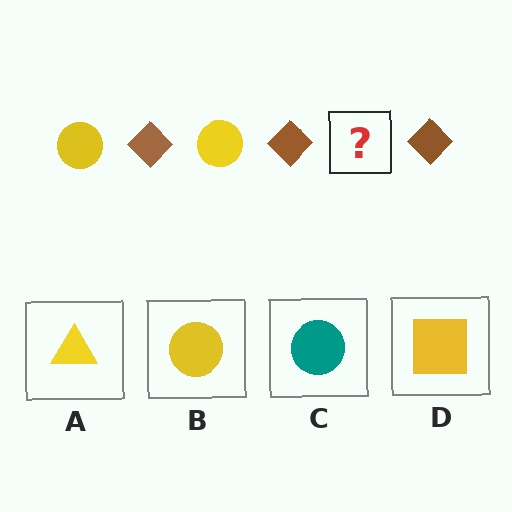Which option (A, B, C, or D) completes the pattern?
B.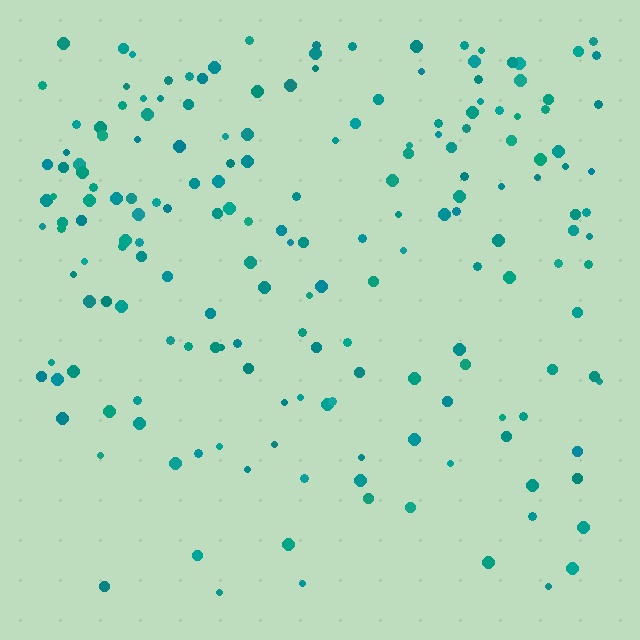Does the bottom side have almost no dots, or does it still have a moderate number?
Still a moderate number, just noticeably fewer than the top.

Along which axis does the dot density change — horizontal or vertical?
Vertical.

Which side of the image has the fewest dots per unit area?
The bottom.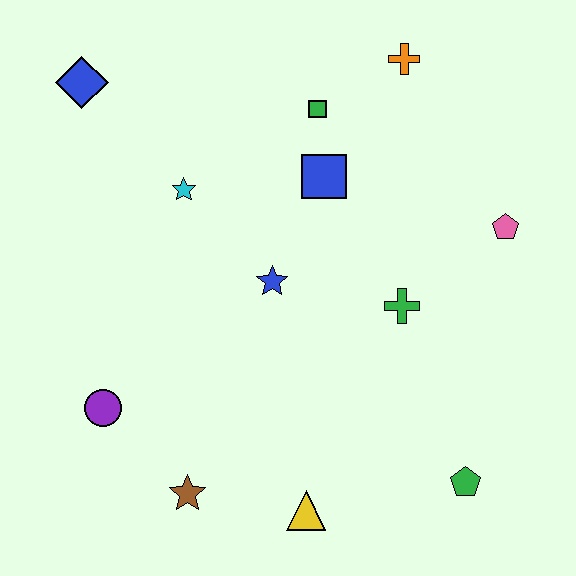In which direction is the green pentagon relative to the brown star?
The green pentagon is to the right of the brown star.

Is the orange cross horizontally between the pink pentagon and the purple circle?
Yes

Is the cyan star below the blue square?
Yes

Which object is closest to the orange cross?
The green square is closest to the orange cross.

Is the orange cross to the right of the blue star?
Yes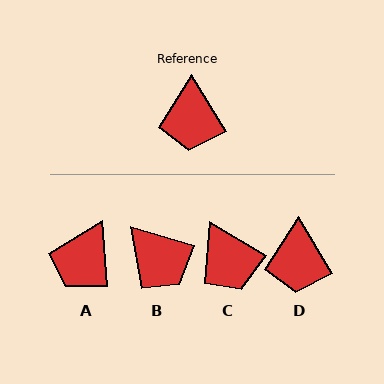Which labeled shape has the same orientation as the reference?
D.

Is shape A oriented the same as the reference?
No, it is off by about 26 degrees.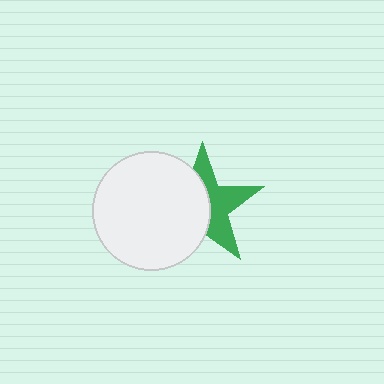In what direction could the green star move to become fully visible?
The green star could move right. That would shift it out from behind the white circle entirely.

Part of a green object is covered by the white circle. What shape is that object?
It is a star.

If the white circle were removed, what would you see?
You would see the complete green star.